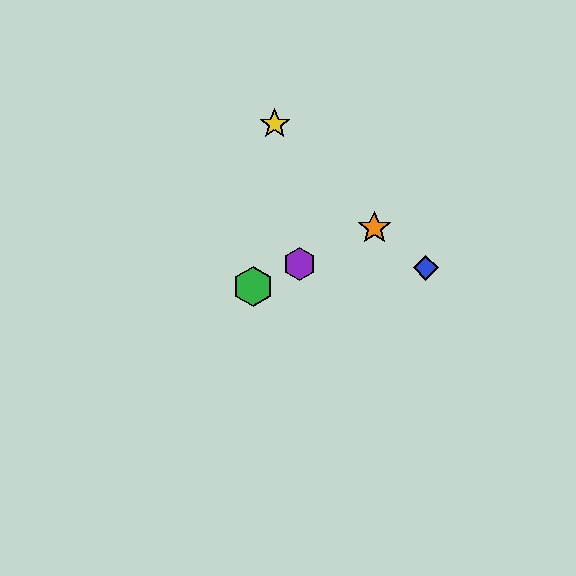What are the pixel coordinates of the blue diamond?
The blue diamond is at (426, 268).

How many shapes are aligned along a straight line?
4 shapes (the red hexagon, the green hexagon, the purple hexagon, the orange star) are aligned along a straight line.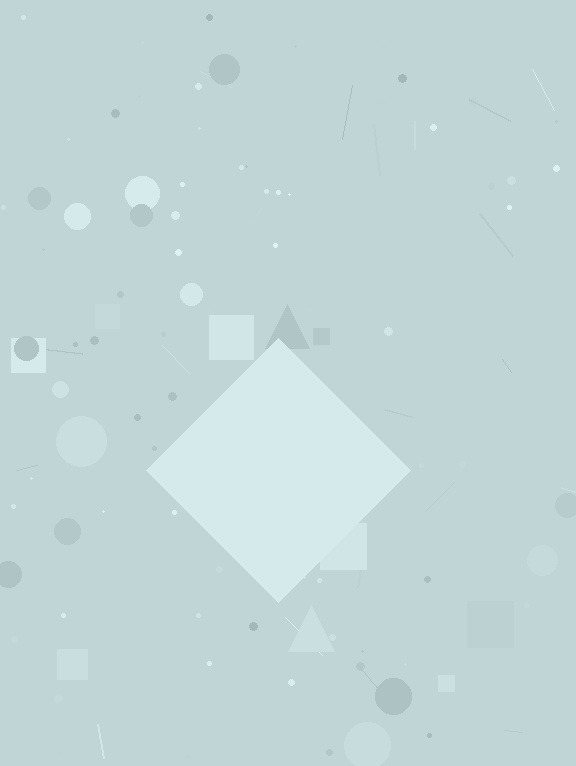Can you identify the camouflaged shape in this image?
The camouflaged shape is a diamond.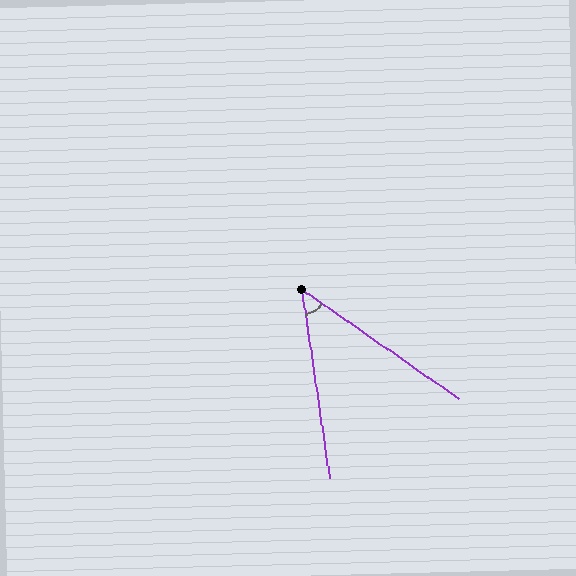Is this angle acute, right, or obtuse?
It is acute.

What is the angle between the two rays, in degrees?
Approximately 47 degrees.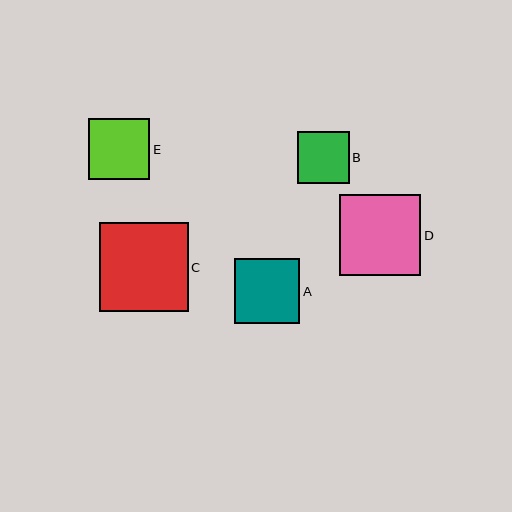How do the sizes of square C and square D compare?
Square C and square D are approximately the same size.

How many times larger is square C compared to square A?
Square C is approximately 1.4 times the size of square A.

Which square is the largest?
Square C is the largest with a size of approximately 88 pixels.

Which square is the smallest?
Square B is the smallest with a size of approximately 52 pixels.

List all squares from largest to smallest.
From largest to smallest: C, D, A, E, B.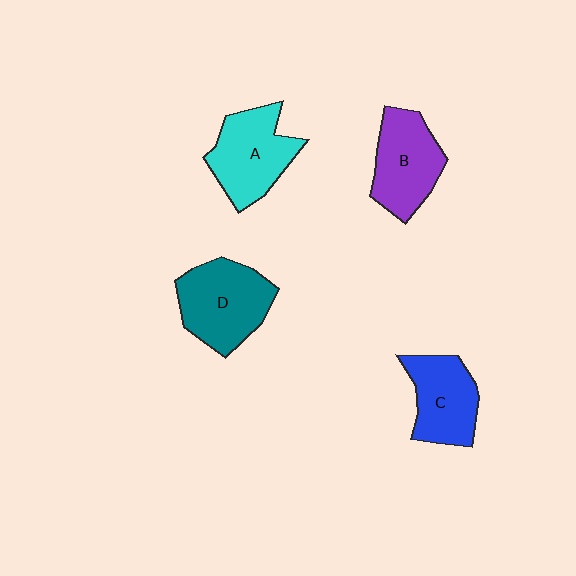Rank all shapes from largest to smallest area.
From largest to smallest: D (teal), A (cyan), B (purple), C (blue).